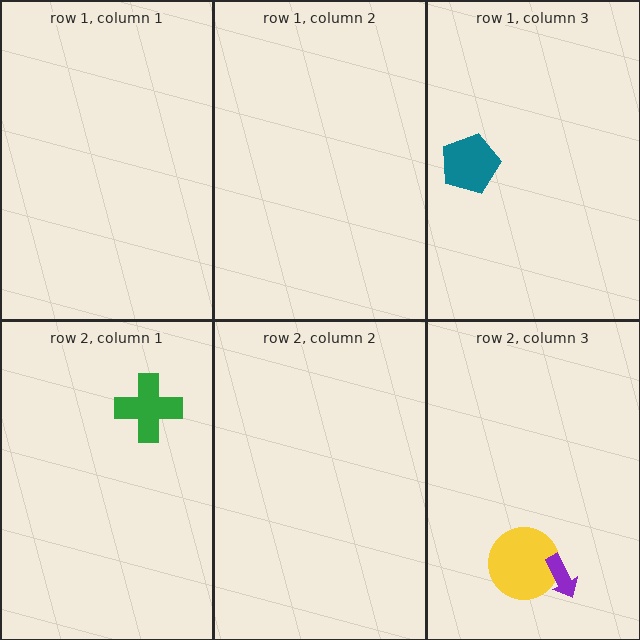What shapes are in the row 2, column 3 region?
The yellow circle, the purple arrow.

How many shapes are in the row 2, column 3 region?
2.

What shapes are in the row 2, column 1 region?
The green cross.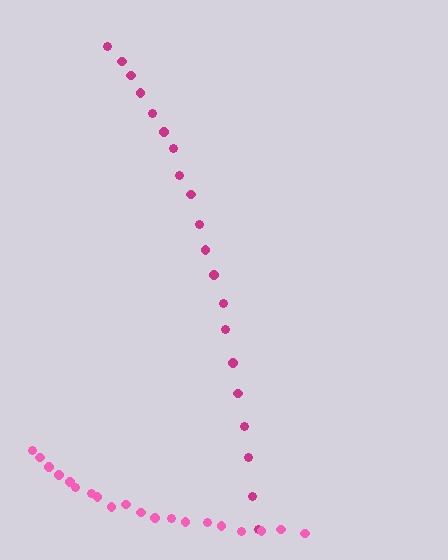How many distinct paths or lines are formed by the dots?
There are 2 distinct paths.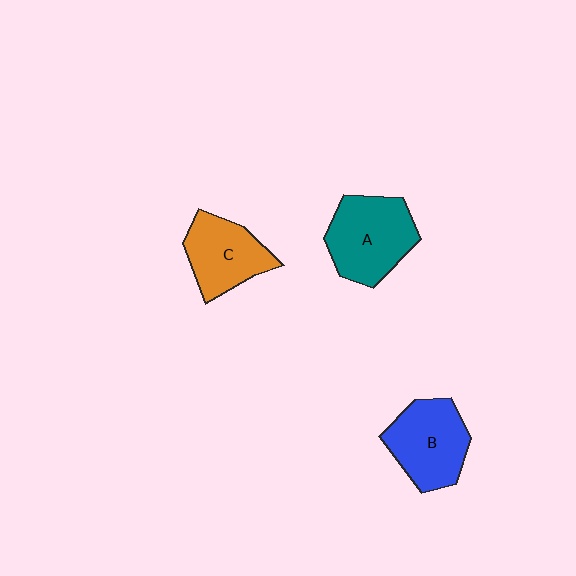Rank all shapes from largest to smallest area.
From largest to smallest: A (teal), B (blue), C (orange).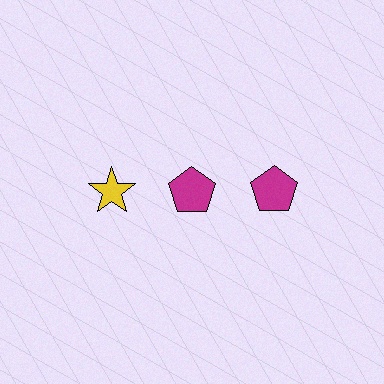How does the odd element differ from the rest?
It differs in both color (yellow instead of magenta) and shape (star instead of pentagon).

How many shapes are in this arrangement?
There are 3 shapes arranged in a grid pattern.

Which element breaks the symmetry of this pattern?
The yellow star in the top row, leftmost column breaks the symmetry. All other shapes are magenta pentagons.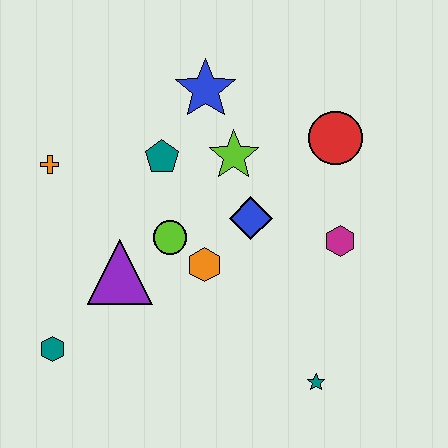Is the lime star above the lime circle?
Yes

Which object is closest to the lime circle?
The orange hexagon is closest to the lime circle.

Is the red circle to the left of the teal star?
No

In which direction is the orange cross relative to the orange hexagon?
The orange cross is to the left of the orange hexagon.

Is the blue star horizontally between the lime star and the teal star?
No